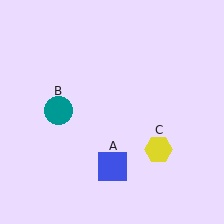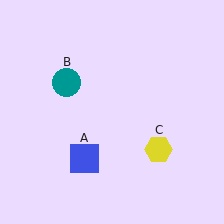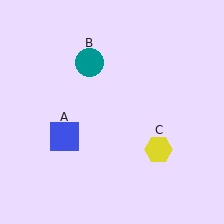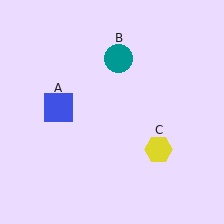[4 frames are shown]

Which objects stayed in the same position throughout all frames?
Yellow hexagon (object C) remained stationary.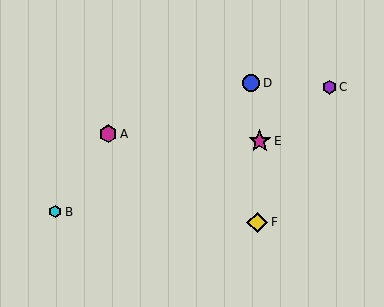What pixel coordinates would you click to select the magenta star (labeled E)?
Click at (260, 141) to select the magenta star E.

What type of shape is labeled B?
Shape B is a cyan hexagon.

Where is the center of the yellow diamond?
The center of the yellow diamond is at (257, 222).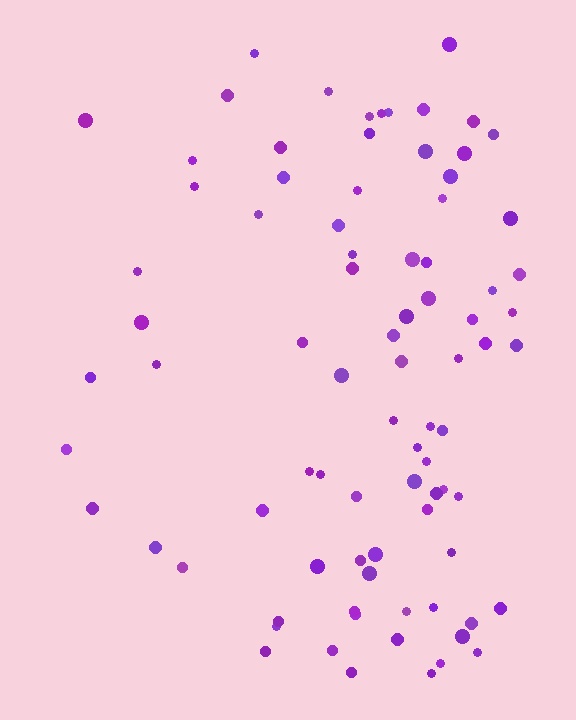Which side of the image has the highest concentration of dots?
The right.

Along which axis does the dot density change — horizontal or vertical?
Horizontal.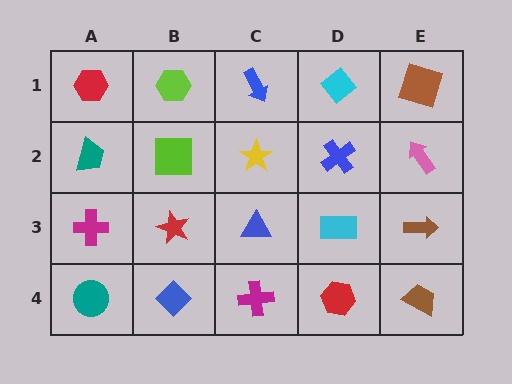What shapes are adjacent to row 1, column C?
A yellow star (row 2, column C), a lime hexagon (row 1, column B), a cyan diamond (row 1, column D).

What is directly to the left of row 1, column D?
A blue arrow.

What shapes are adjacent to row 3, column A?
A teal trapezoid (row 2, column A), a teal circle (row 4, column A), a red star (row 3, column B).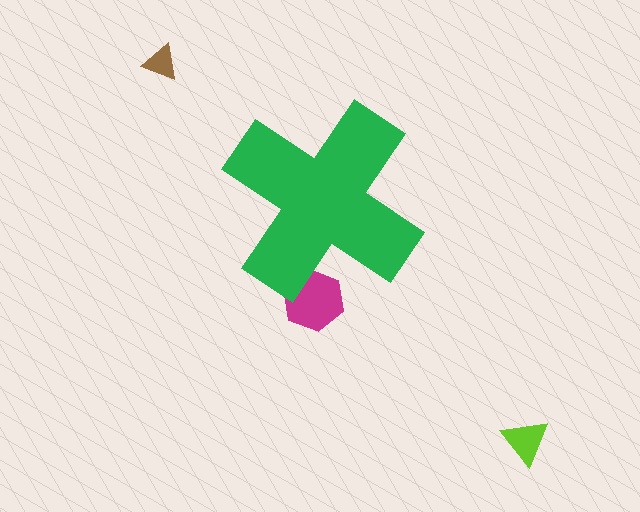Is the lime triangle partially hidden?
No, the lime triangle is fully visible.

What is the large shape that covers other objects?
A green cross.